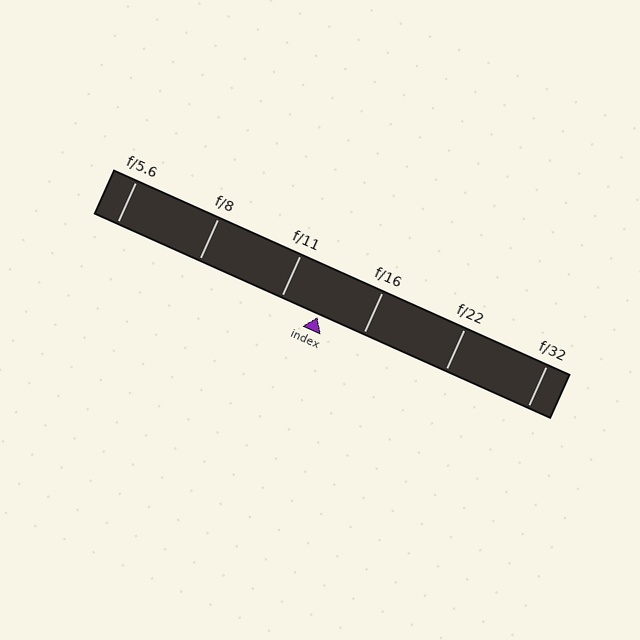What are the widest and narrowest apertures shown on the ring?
The widest aperture shown is f/5.6 and the narrowest is f/32.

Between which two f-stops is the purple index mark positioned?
The index mark is between f/11 and f/16.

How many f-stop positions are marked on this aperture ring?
There are 6 f-stop positions marked.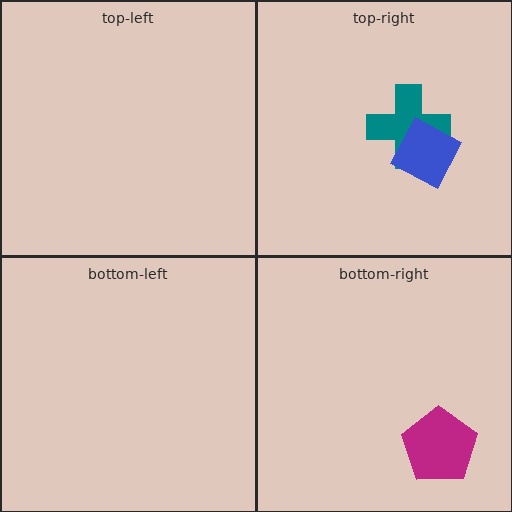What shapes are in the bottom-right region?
The magenta pentagon.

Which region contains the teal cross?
The top-right region.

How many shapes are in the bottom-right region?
1.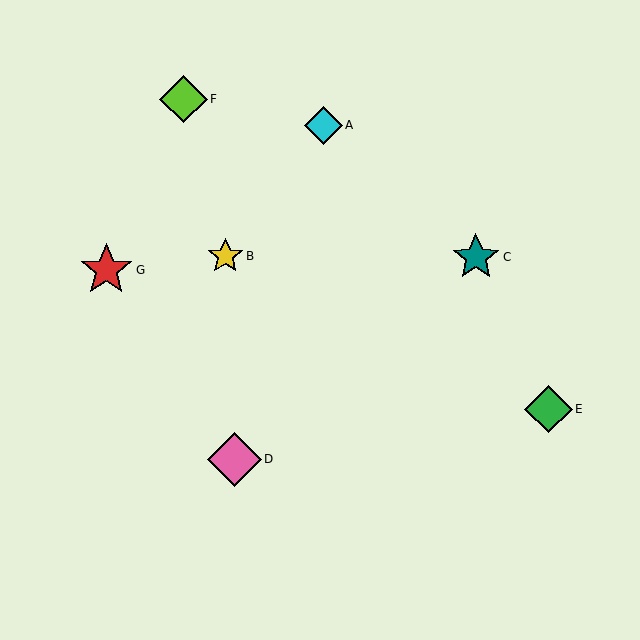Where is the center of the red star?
The center of the red star is at (106, 270).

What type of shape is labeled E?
Shape E is a green diamond.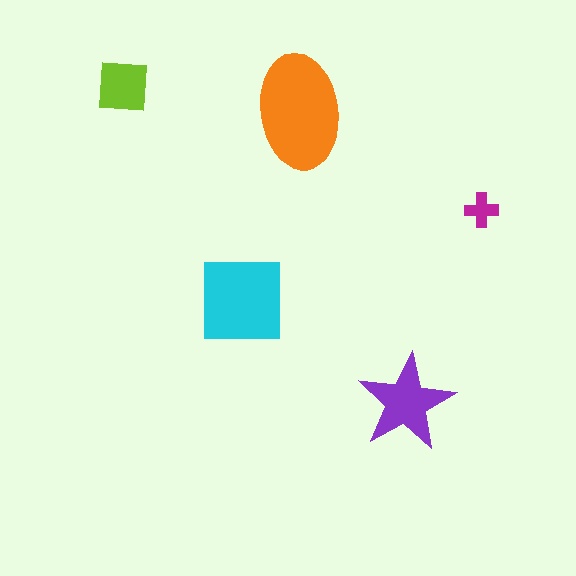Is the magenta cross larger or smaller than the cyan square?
Smaller.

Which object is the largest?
The orange ellipse.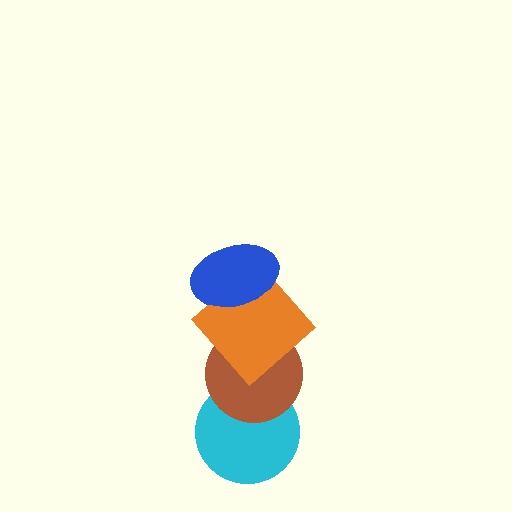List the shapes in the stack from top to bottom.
From top to bottom: the blue ellipse, the orange diamond, the brown circle, the cyan circle.